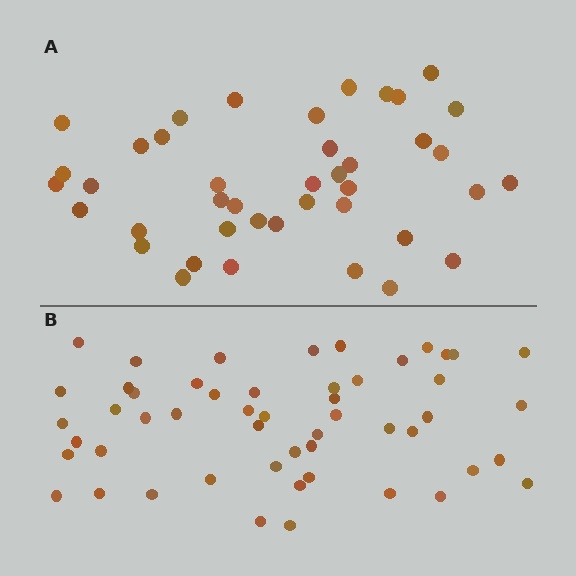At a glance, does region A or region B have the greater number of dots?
Region B (the bottom region) has more dots.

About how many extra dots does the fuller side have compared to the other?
Region B has roughly 12 or so more dots than region A.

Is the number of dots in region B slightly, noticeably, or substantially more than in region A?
Region B has noticeably more, but not dramatically so. The ratio is roughly 1.3 to 1.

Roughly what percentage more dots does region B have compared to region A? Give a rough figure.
About 25% more.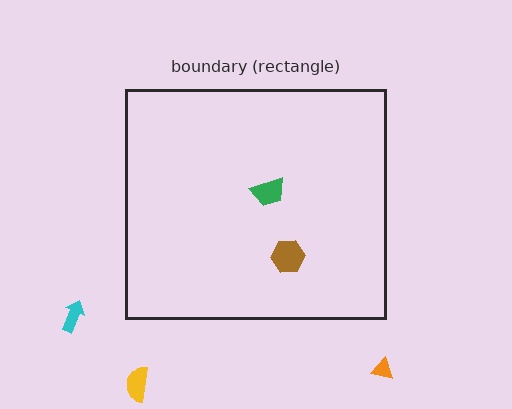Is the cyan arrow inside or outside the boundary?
Outside.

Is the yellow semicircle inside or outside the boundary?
Outside.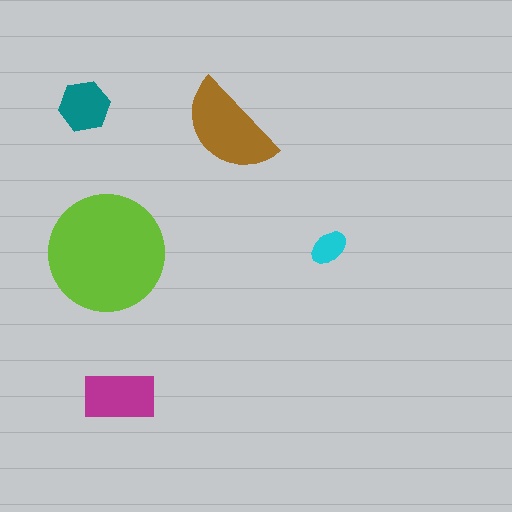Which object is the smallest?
The cyan ellipse.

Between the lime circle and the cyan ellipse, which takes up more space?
The lime circle.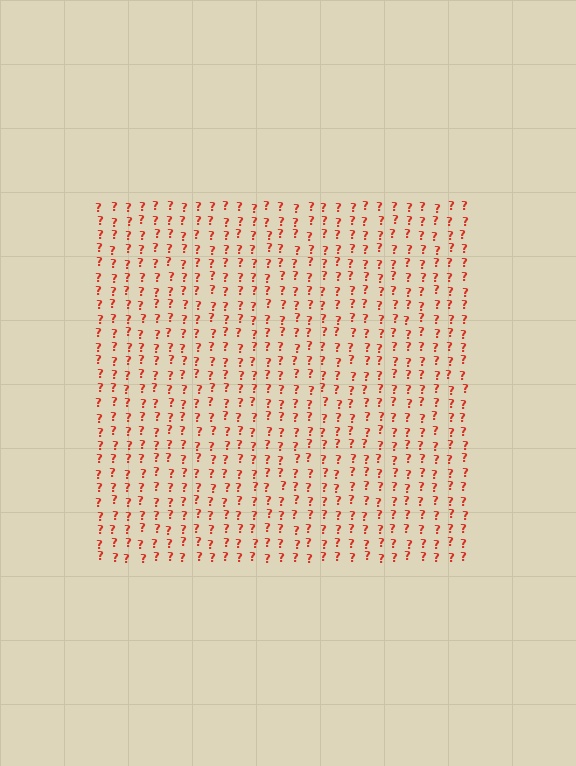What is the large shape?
The large shape is a square.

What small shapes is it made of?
It is made of small question marks.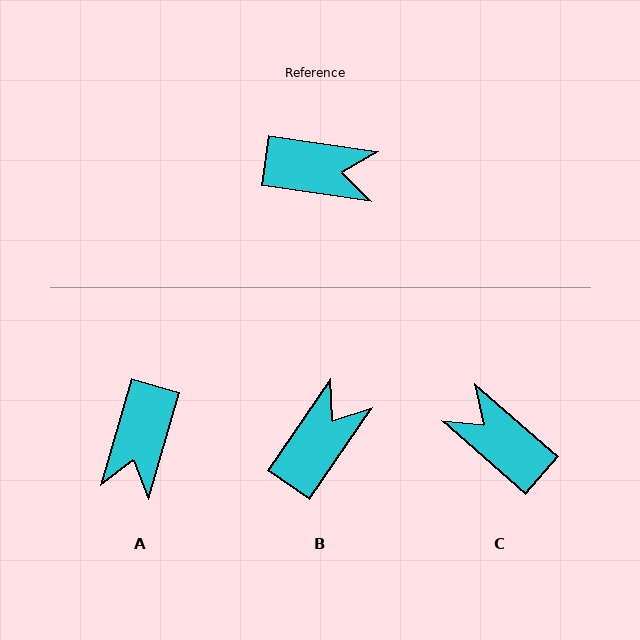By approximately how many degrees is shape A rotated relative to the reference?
Approximately 98 degrees clockwise.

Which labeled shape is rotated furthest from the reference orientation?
C, about 147 degrees away.